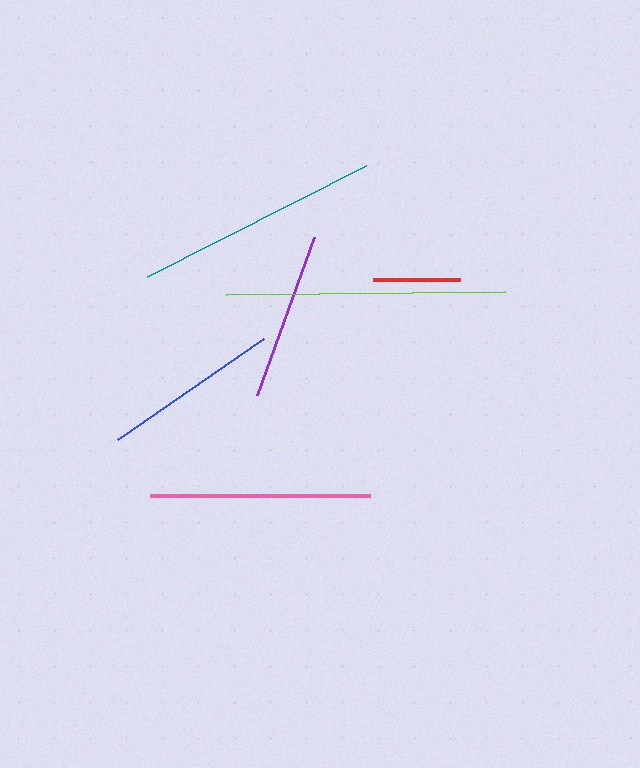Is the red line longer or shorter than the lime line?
The lime line is longer than the red line.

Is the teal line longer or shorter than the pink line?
The teal line is longer than the pink line.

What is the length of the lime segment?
The lime segment is approximately 278 pixels long.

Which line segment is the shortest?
The red line is the shortest at approximately 87 pixels.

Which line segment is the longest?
The lime line is the longest at approximately 278 pixels.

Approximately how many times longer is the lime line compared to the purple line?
The lime line is approximately 1.7 times the length of the purple line.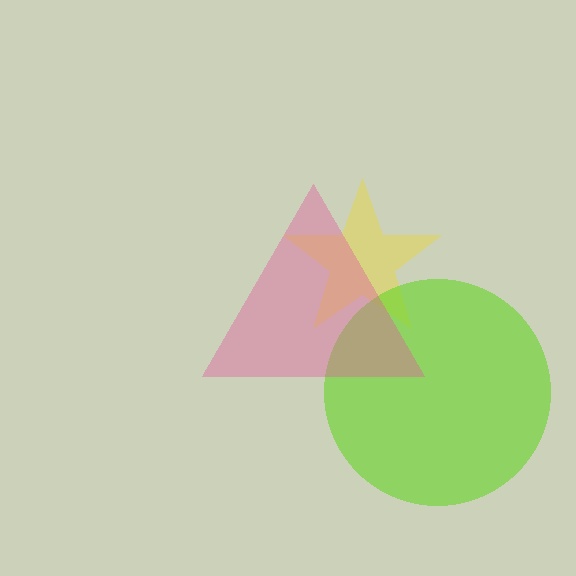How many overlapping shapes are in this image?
There are 3 overlapping shapes in the image.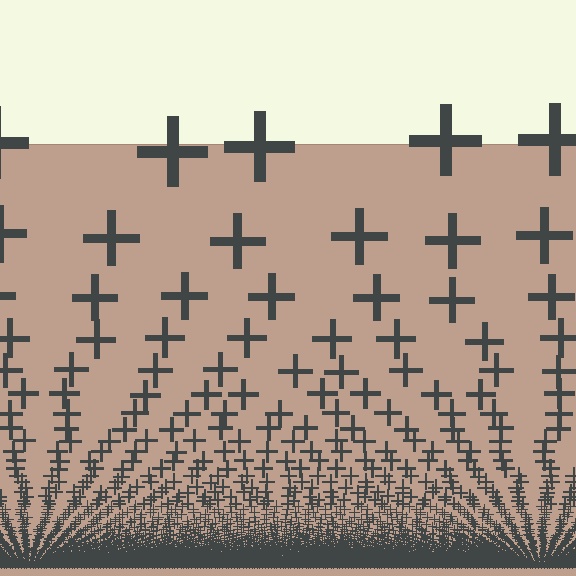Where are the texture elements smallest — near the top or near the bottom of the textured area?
Near the bottom.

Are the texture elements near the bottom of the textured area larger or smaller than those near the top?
Smaller. The gradient is inverted — elements near the bottom are smaller and denser.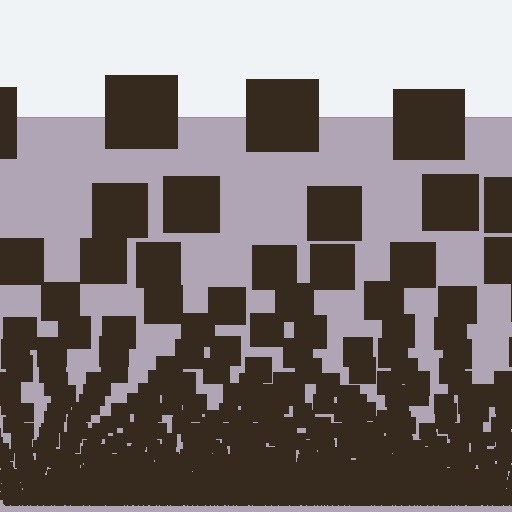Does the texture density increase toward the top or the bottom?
Density increases toward the bottom.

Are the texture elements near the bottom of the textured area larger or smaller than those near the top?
Smaller. The gradient is inverted — elements near the bottom are smaller and denser.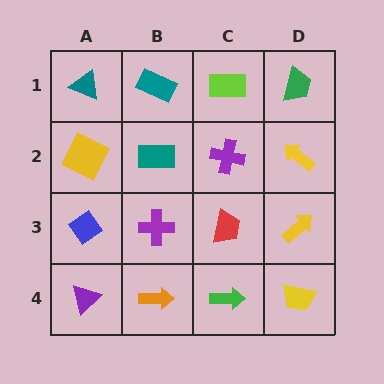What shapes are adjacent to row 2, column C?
A lime rectangle (row 1, column C), a red trapezoid (row 3, column C), a teal rectangle (row 2, column B), a yellow arrow (row 2, column D).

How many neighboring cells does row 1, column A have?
2.